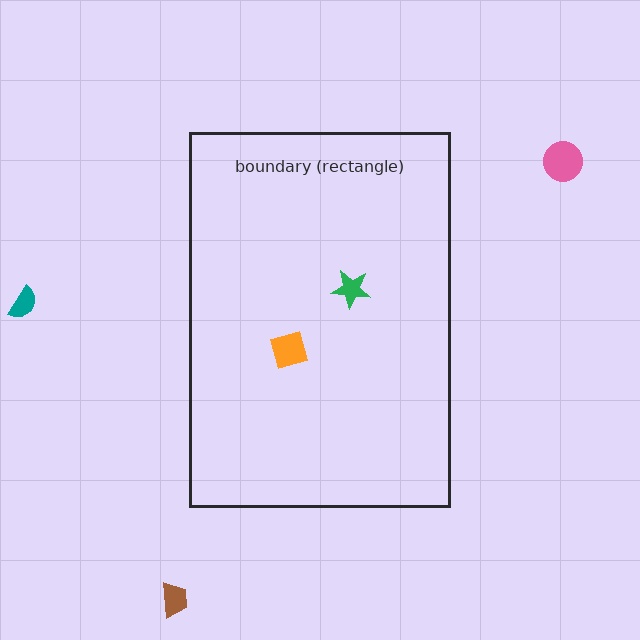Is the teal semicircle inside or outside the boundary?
Outside.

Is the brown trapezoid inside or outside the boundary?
Outside.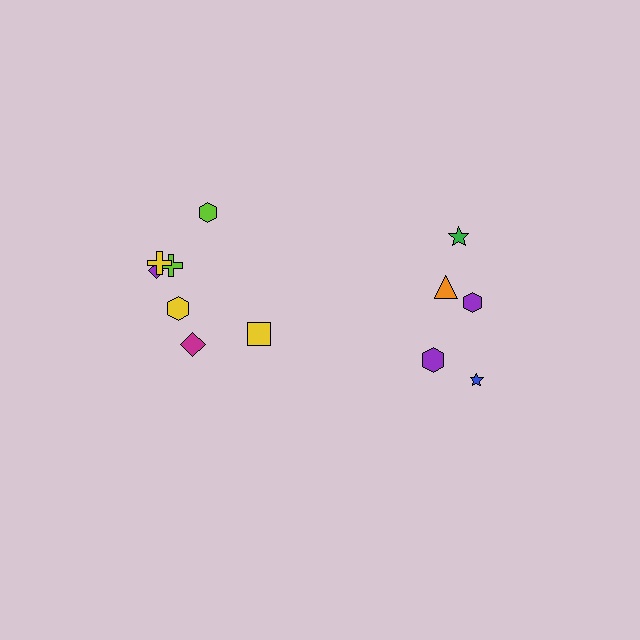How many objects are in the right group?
There are 5 objects.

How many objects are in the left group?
There are 7 objects.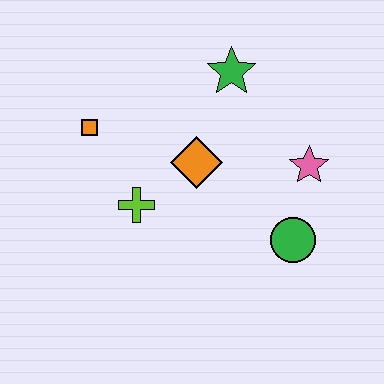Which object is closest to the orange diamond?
The lime cross is closest to the orange diamond.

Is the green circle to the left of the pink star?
Yes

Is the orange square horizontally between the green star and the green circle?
No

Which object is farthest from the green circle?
The orange square is farthest from the green circle.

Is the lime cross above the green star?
No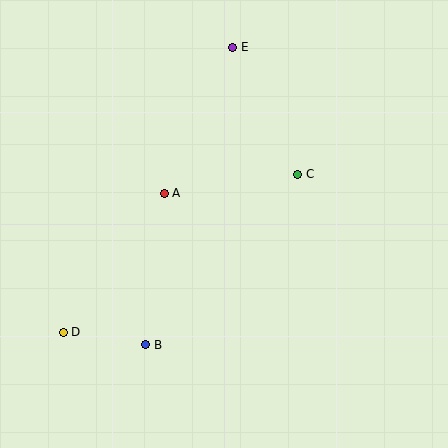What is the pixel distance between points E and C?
The distance between E and C is 142 pixels.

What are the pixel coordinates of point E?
Point E is at (233, 47).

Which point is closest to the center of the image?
Point A at (164, 193) is closest to the center.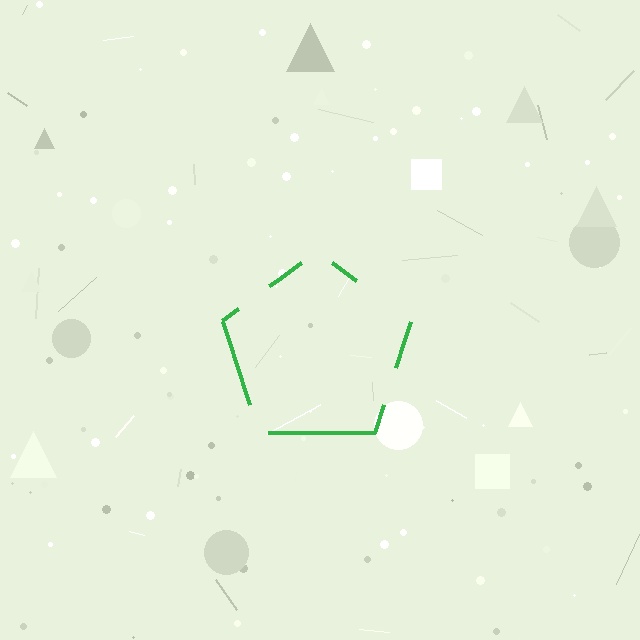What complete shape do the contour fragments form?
The contour fragments form a pentagon.